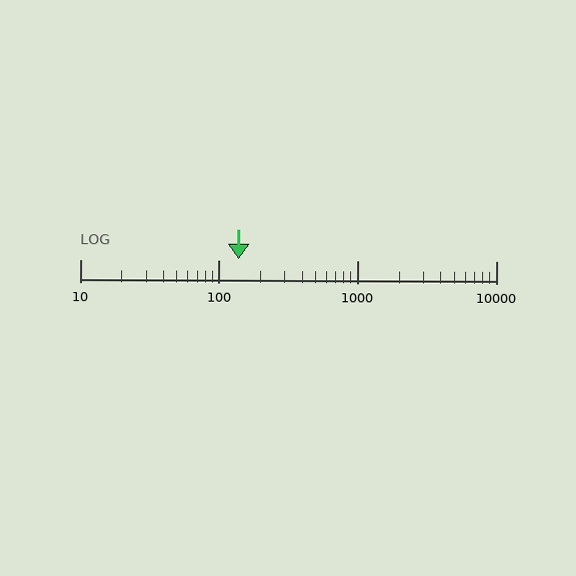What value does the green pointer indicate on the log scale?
The pointer indicates approximately 140.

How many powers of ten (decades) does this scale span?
The scale spans 3 decades, from 10 to 10000.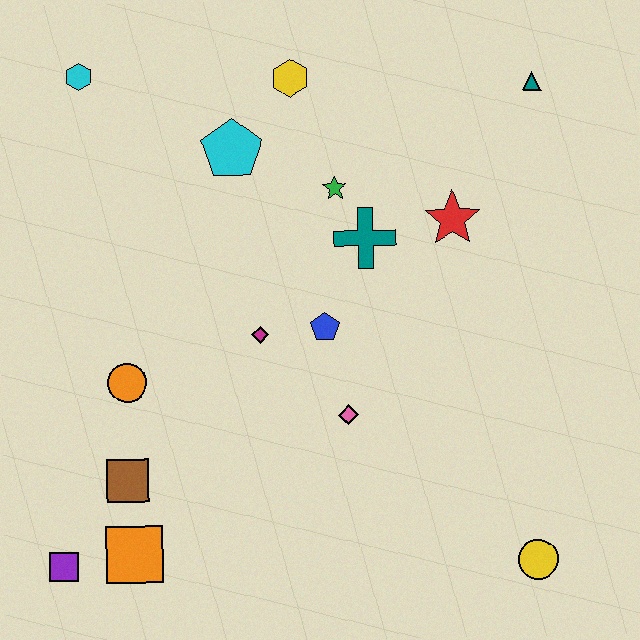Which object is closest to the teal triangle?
The red star is closest to the teal triangle.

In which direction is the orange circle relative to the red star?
The orange circle is to the left of the red star.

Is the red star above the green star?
No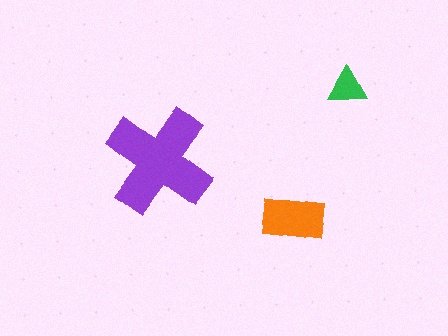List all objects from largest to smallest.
The purple cross, the orange rectangle, the green triangle.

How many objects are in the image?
There are 3 objects in the image.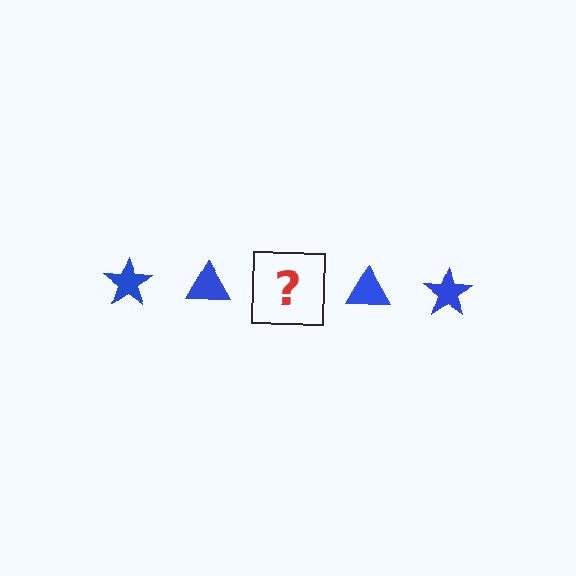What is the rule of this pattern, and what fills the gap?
The rule is that the pattern cycles through star, triangle shapes in blue. The gap should be filled with a blue star.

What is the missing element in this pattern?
The missing element is a blue star.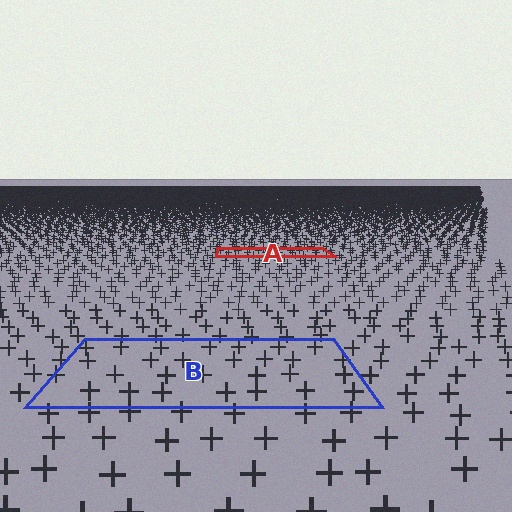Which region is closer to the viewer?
Region B is closer. The texture elements there are larger and more spread out.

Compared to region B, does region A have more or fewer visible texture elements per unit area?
Region A has more texture elements per unit area — they are packed more densely because it is farther away.